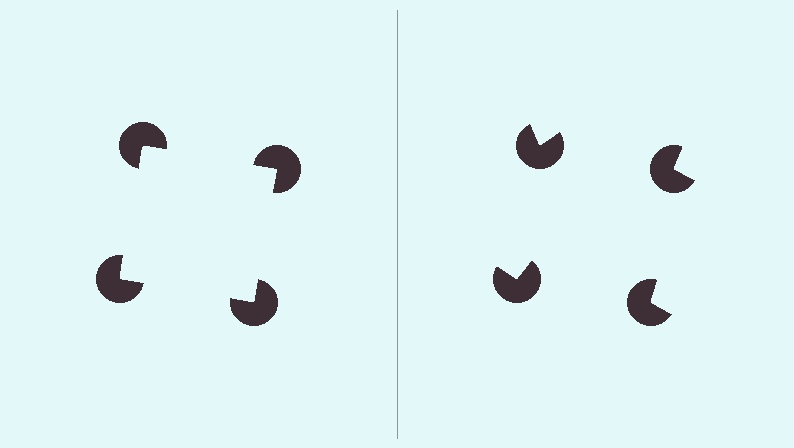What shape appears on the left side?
An illusory square.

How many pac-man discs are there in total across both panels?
8 — 4 on each side.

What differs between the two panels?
The pac-man discs are positioned identically on both sides; only the wedge orientations differ. On the left they align to a square; on the right they are misaligned.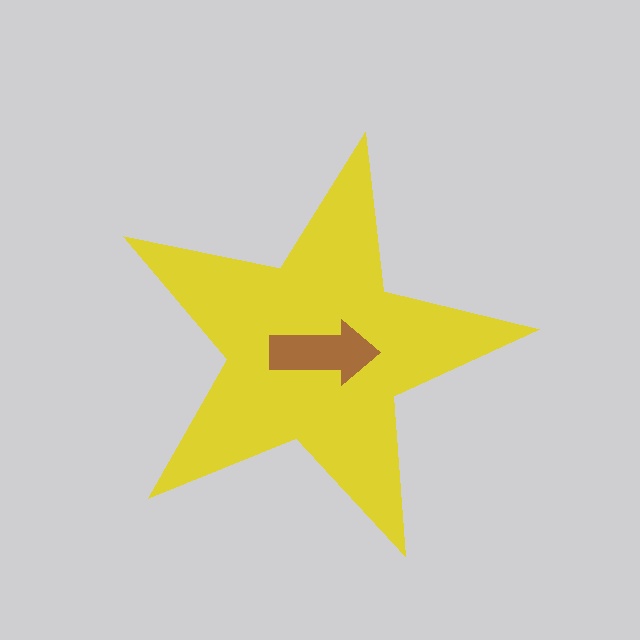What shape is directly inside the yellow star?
The brown arrow.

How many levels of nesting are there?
2.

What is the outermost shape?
The yellow star.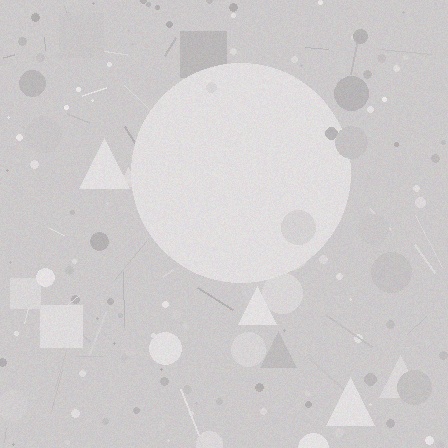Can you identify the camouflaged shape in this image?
The camouflaged shape is a circle.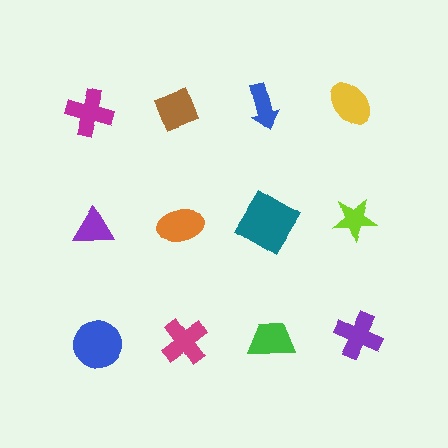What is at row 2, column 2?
An orange ellipse.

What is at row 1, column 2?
A brown diamond.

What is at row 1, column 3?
A blue arrow.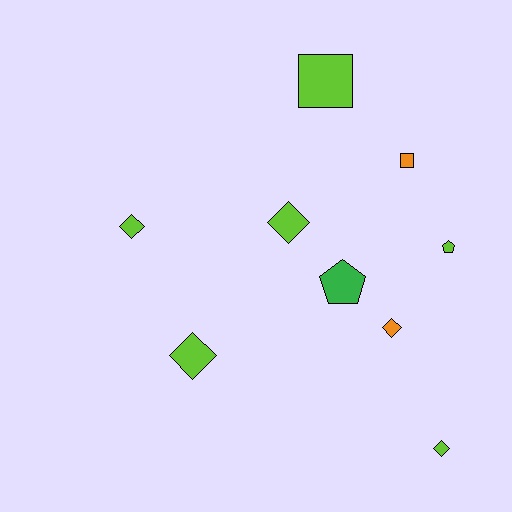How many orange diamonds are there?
There is 1 orange diamond.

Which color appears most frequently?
Lime, with 6 objects.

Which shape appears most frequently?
Diamond, with 5 objects.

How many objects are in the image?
There are 9 objects.